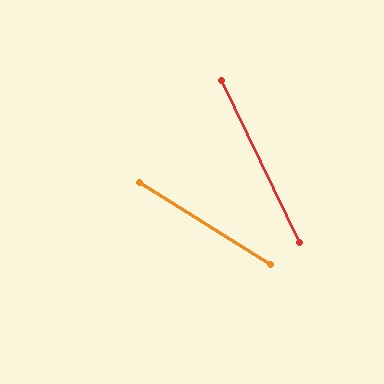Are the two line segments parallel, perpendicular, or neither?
Neither parallel nor perpendicular — they differ by about 32°.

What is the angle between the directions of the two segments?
Approximately 32 degrees.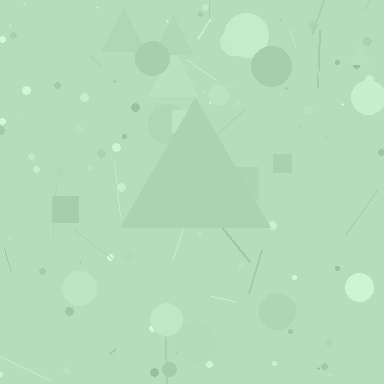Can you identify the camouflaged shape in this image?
The camouflaged shape is a triangle.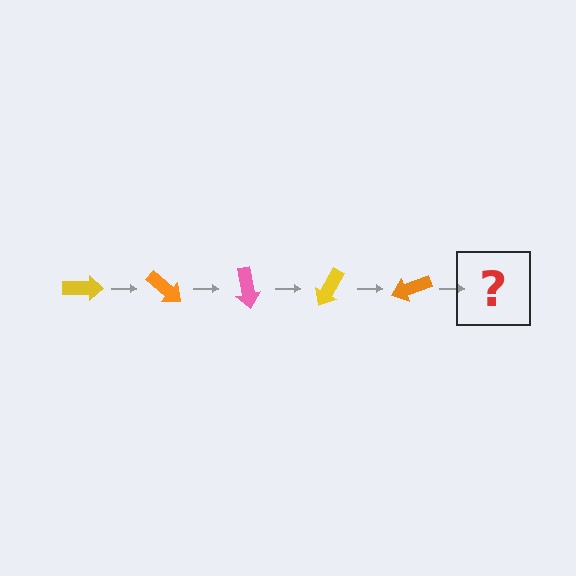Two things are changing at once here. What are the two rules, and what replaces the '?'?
The two rules are that it rotates 40 degrees each step and the color cycles through yellow, orange, and pink. The '?' should be a pink arrow, rotated 200 degrees from the start.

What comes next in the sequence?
The next element should be a pink arrow, rotated 200 degrees from the start.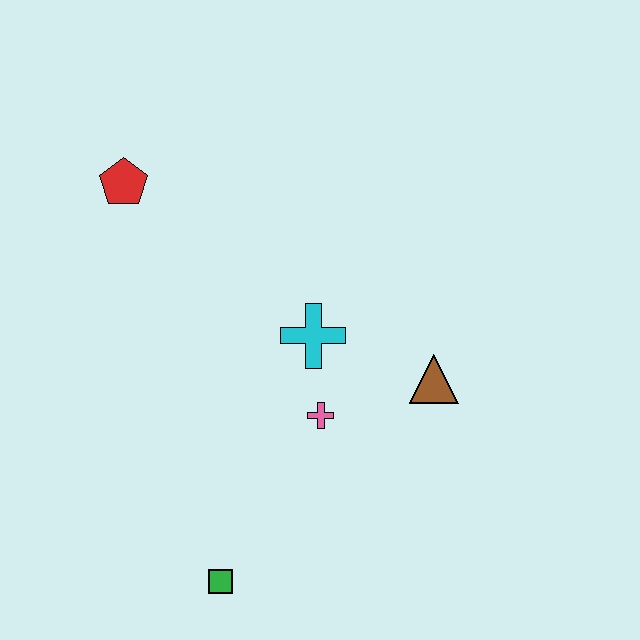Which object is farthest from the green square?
The red pentagon is farthest from the green square.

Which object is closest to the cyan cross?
The pink cross is closest to the cyan cross.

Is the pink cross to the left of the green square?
No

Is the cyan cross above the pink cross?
Yes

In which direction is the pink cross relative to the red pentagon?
The pink cross is below the red pentagon.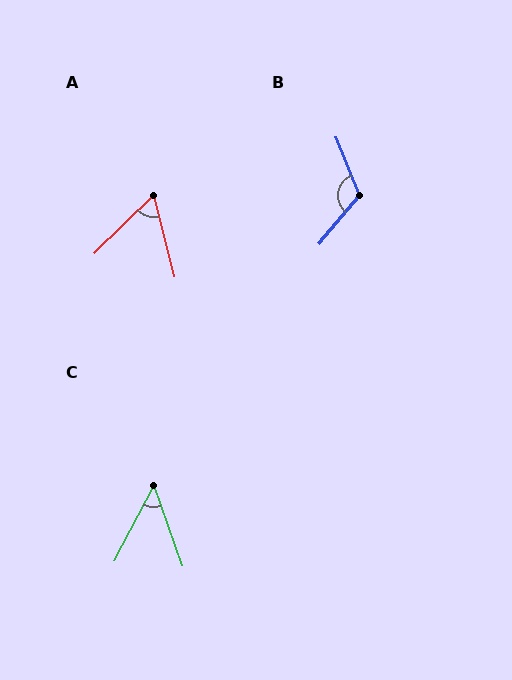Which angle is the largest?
B, at approximately 118 degrees.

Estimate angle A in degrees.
Approximately 60 degrees.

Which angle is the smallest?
C, at approximately 47 degrees.